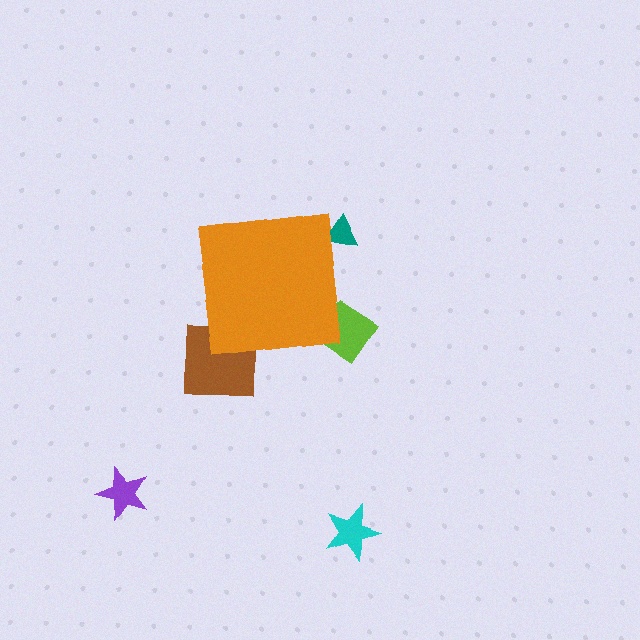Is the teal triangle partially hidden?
Yes, the teal triangle is partially hidden behind the orange square.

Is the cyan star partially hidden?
No, the cyan star is fully visible.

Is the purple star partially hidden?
No, the purple star is fully visible.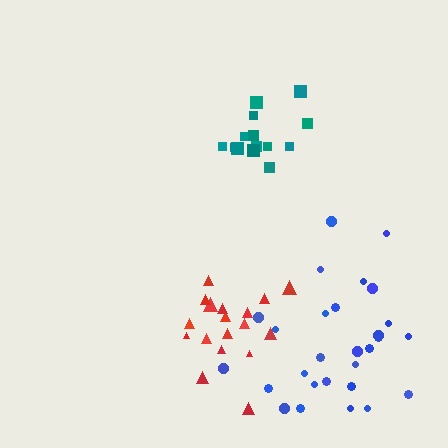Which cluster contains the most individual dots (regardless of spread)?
Blue (28).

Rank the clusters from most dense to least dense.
teal, red, blue.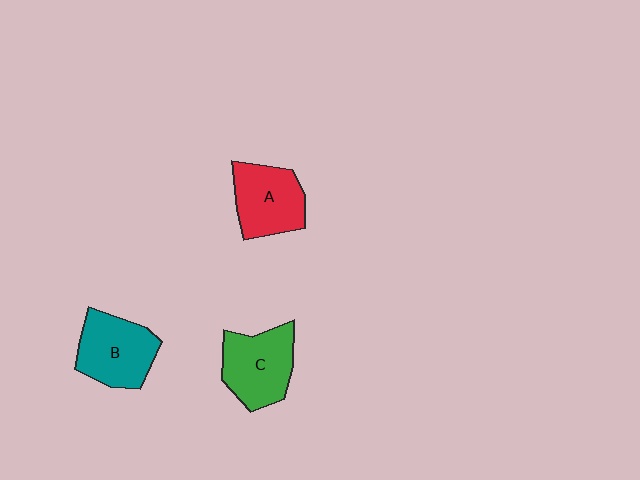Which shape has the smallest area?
Shape A (red).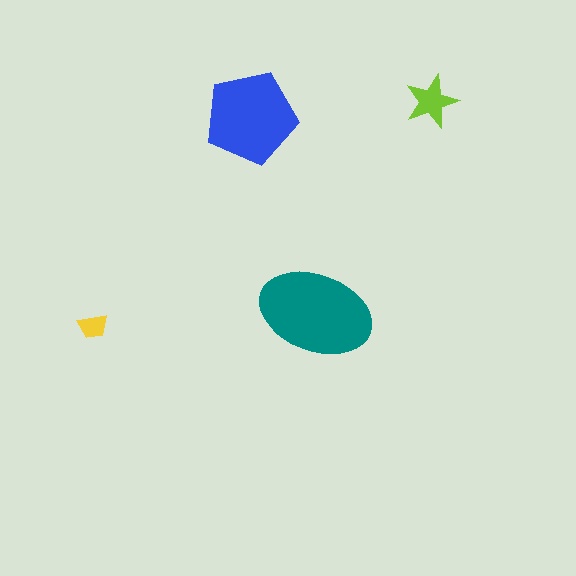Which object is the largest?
The teal ellipse.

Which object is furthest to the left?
The yellow trapezoid is leftmost.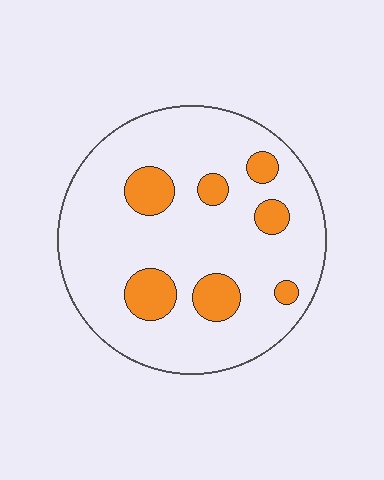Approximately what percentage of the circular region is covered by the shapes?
Approximately 15%.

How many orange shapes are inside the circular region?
7.